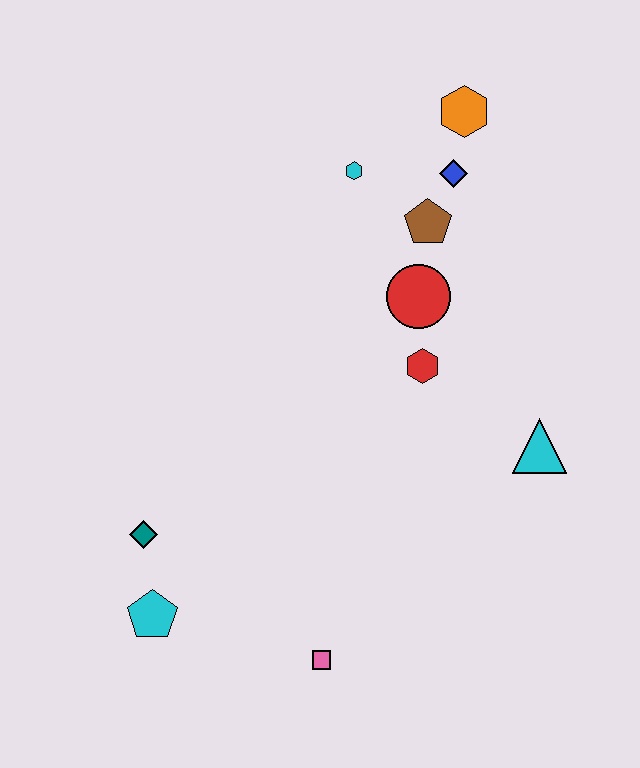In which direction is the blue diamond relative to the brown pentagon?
The blue diamond is above the brown pentagon.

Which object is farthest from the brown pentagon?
The cyan pentagon is farthest from the brown pentagon.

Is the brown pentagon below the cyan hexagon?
Yes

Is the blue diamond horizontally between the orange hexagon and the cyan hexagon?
Yes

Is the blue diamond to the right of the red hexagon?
Yes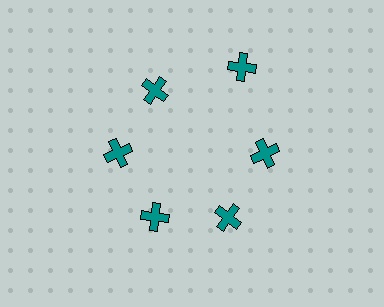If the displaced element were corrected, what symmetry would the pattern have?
It would have 6-fold rotational symmetry — the pattern would map onto itself every 60 degrees.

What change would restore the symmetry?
The symmetry would be restored by moving it inward, back onto the ring so that all 6 crosses sit at equal angles and equal distance from the center.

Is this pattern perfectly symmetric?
No. The 6 teal crosses are arranged in a ring, but one element near the 1 o'clock position is pushed outward from the center, breaking the 6-fold rotational symmetry.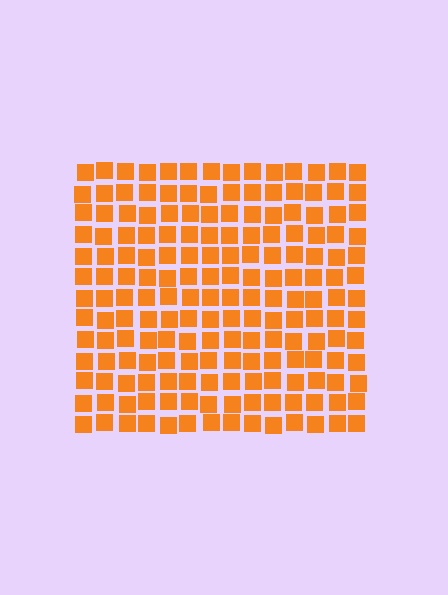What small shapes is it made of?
It is made of small squares.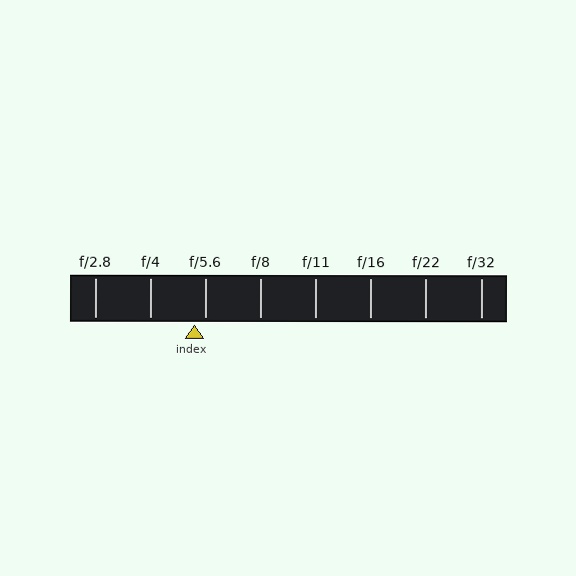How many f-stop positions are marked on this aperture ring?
There are 8 f-stop positions marked.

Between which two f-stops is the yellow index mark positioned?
The index mark is between f/4 and f/5.6.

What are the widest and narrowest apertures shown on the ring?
The widest aperture shown is f/2.8 and the narrowest is f/32.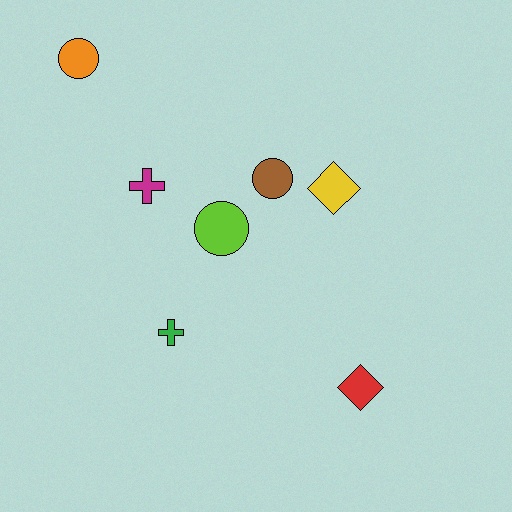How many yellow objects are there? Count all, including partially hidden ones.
There is 1 yellow object.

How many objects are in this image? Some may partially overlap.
There are 7 objects.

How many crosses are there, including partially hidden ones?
There are 2 crosses.